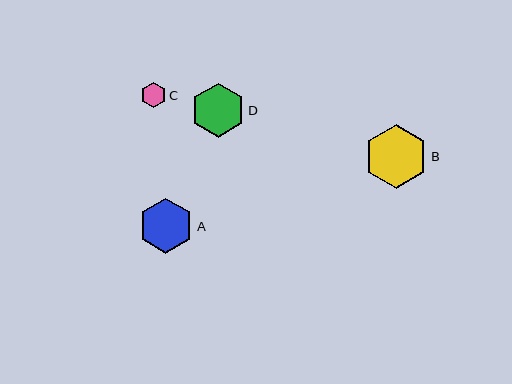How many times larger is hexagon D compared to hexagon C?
Hexagon D is approximately 2.1 times the size of hexagon C.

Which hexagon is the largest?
Hexagon B is the largest with a size of approximately 64 pixels.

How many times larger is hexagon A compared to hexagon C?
Hexagon A is approximately 2.2 times the size of hexagon C.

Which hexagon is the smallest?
Hexagon C is the smallest with a size of approximately 25 pixels.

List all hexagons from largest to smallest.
From largest to smallest: B, A, D, C.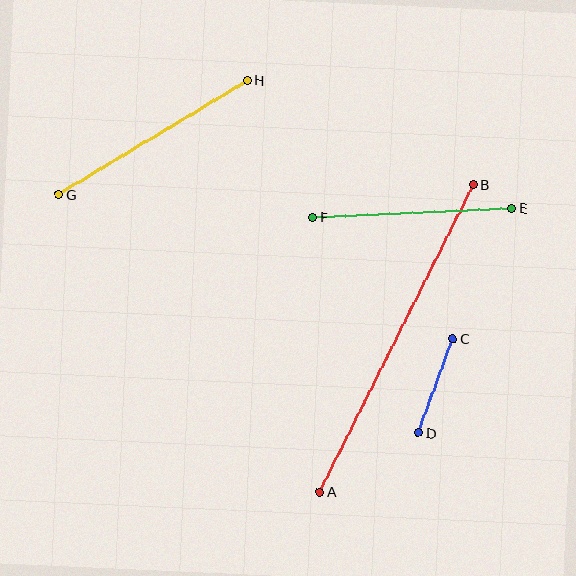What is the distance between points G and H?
The distance is approximately 221 pixels.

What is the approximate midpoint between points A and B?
The midpoint is at approximately (396, 338) pixels.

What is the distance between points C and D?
The distance is approximately 100 pixels.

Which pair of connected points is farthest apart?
Points A and B are farthest apart.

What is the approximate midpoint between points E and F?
The midpoint is at approximately (412, 213) pixels.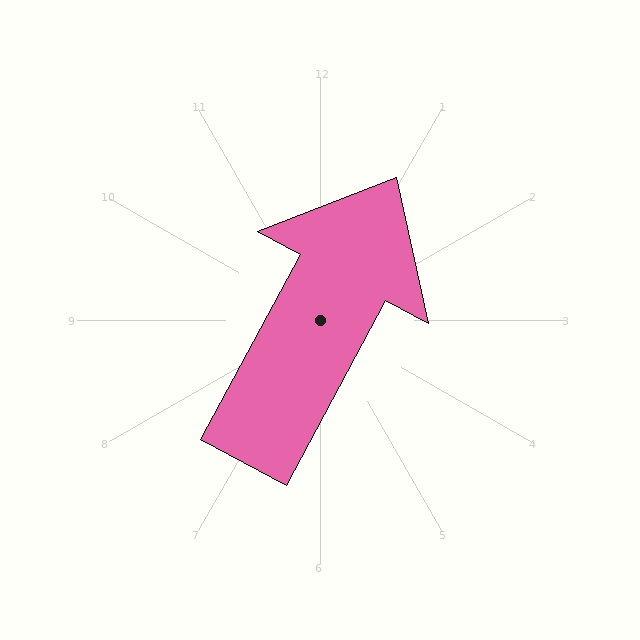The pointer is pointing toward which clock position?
Roughly 1 o'clock.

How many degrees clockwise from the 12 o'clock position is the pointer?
Approximately 28 degrees.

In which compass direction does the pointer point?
Northeast.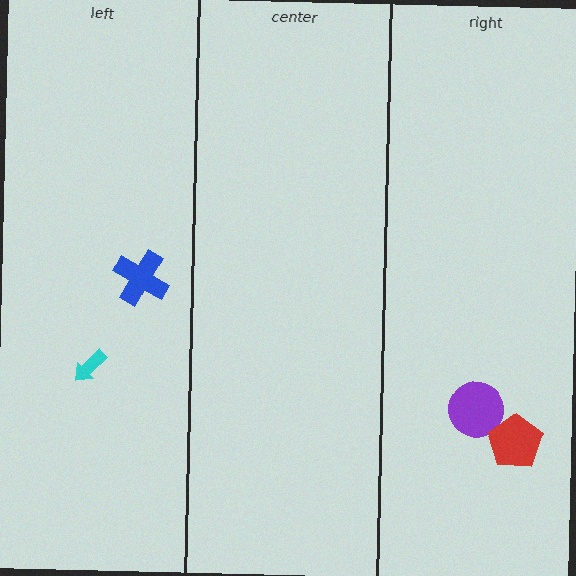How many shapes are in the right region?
2.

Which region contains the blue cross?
The left region.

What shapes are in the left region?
The blue cross, the cyan arrow.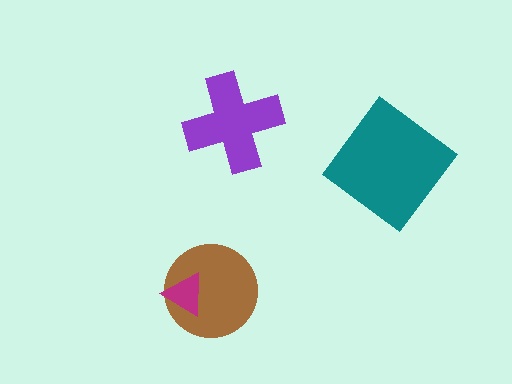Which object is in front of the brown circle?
The magenta triangle is in front of the brown circle.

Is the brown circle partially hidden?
Yes, it is partially covered by another shape.